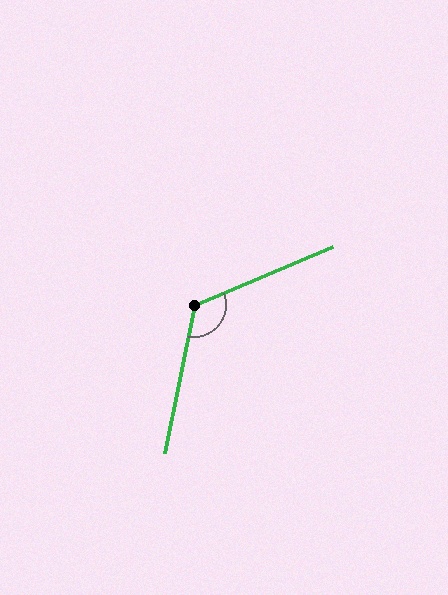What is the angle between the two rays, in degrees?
Approximately 124 degrees.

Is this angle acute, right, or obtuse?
It is obtuse.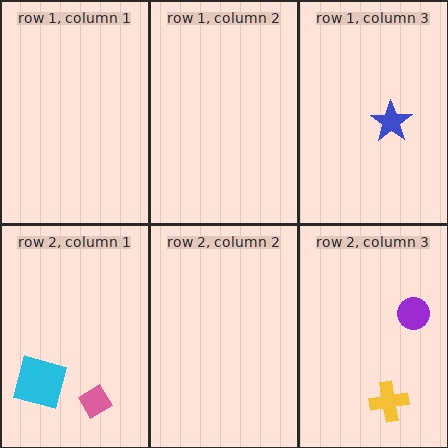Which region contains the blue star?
The row 1, column 3 region.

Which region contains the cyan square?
The row 2, column 1 region.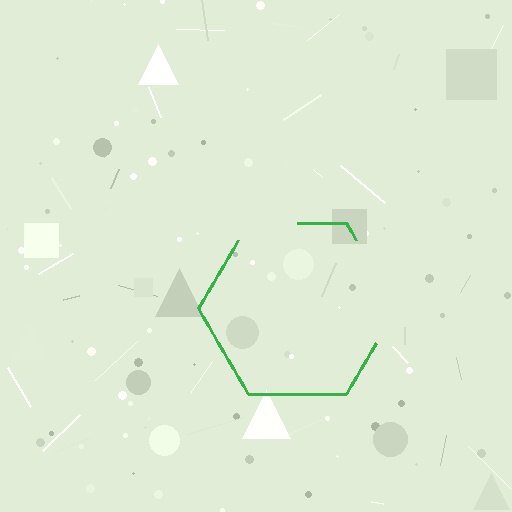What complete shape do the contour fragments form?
The contour fragments form a hexagon.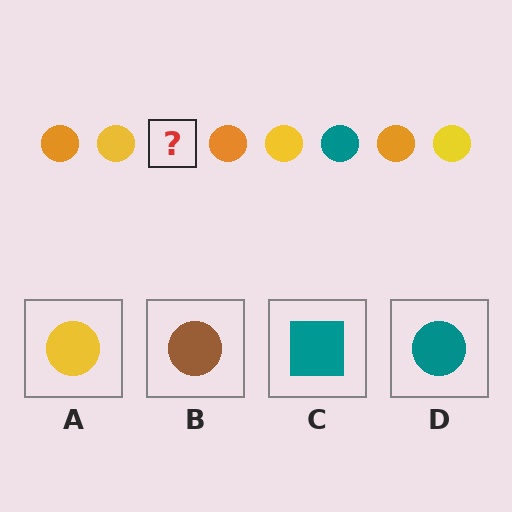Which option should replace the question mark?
Option D.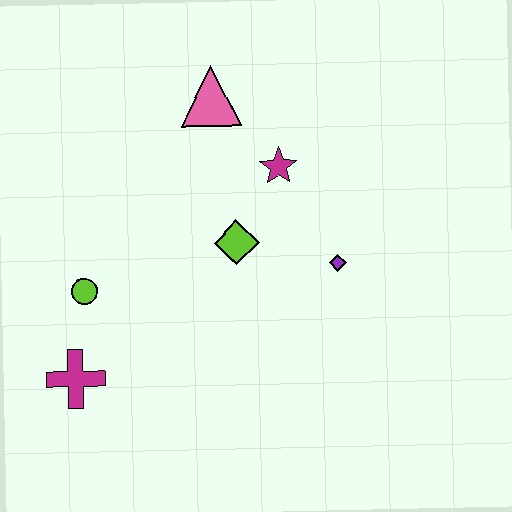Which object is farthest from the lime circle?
The purple diamond is farthest from the lime circle.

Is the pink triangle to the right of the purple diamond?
No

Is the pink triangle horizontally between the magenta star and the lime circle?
Yes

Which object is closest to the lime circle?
The magenta cross is closest to the lime circle.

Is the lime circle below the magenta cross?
No